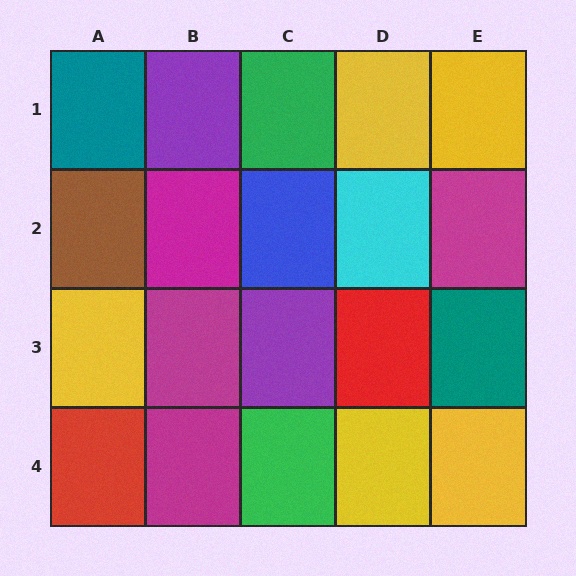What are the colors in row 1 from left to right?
Teal, purple, green, yellow, yellow.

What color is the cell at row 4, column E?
Yellow.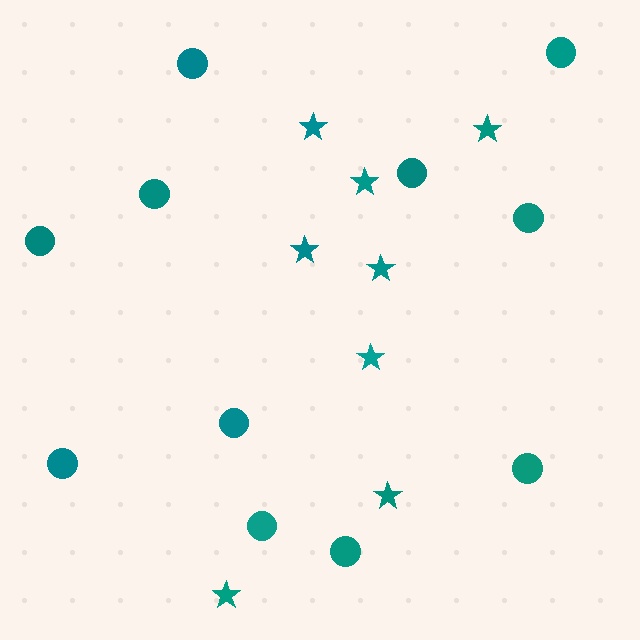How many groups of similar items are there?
There are 2 groups: one group of circles (11) and one group of stars (8).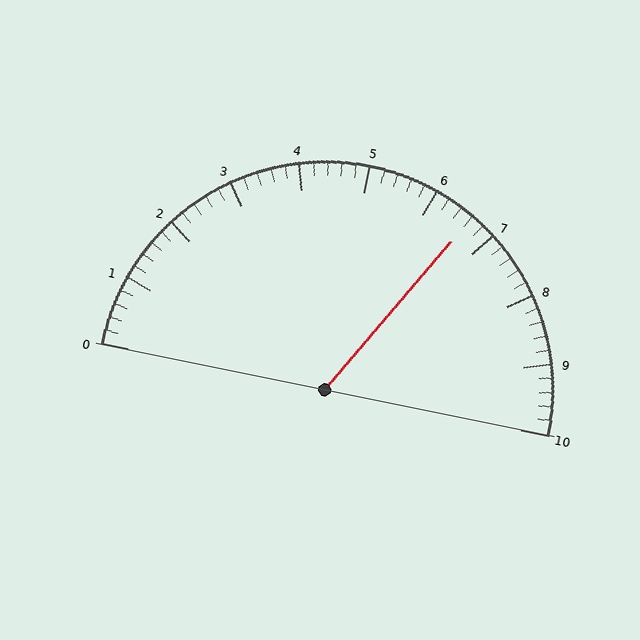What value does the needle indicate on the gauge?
The needle indicates approximately 6.6.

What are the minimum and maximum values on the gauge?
The gauge ranges from 0 to 10.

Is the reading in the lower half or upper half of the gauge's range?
The reading is in the upper half of the range (0 to 10).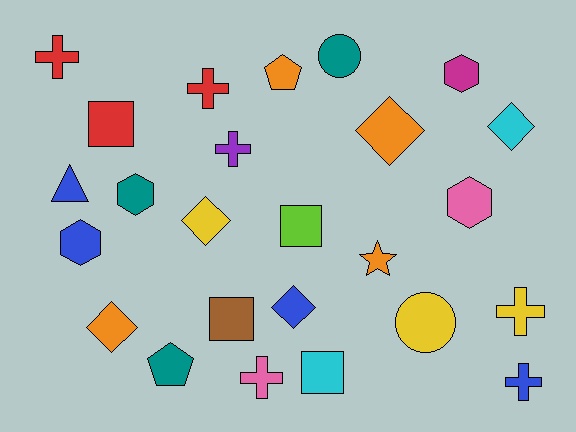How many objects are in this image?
There are 25 objects.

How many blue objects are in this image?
There are 4 blue objects.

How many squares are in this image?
There are 4 squares.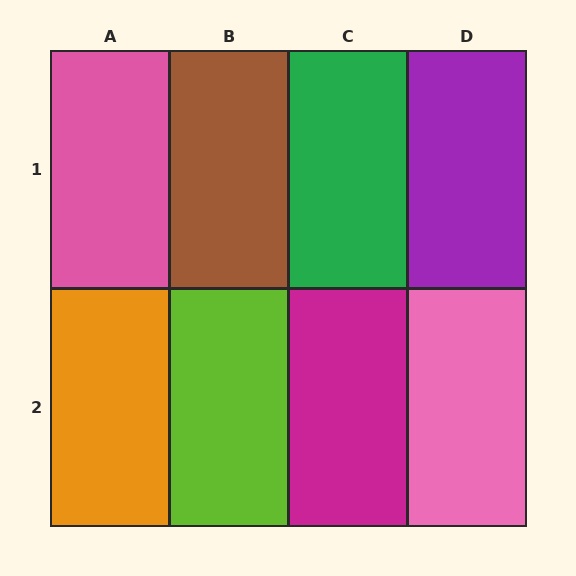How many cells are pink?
2 cells are pink.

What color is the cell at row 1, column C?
Green.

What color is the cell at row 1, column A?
Pink.